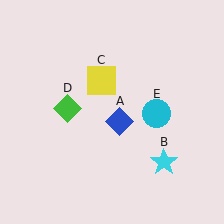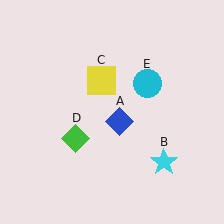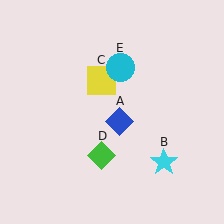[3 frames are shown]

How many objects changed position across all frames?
2 objects changed position: green diamond (object D), cyan circle (object E).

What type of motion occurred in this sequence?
The green diamond (object D), cyan circle (object E) rotated counterclockwise around the center of the scene.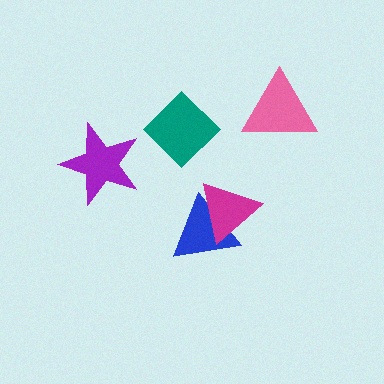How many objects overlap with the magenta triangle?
1 object overlaps with the magenta triangle.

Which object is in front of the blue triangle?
The magenta triangle is in front of the blue triangle.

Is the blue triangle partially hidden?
Yes, it is partially covered by another shape.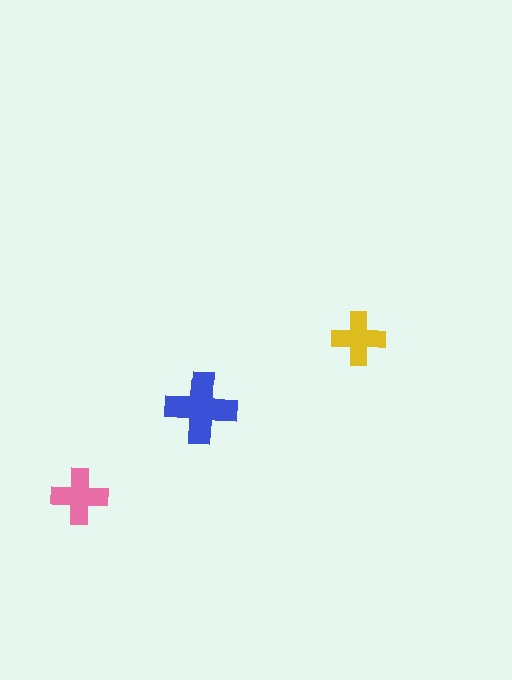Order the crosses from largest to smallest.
the blue one, the pink one, the yellow one.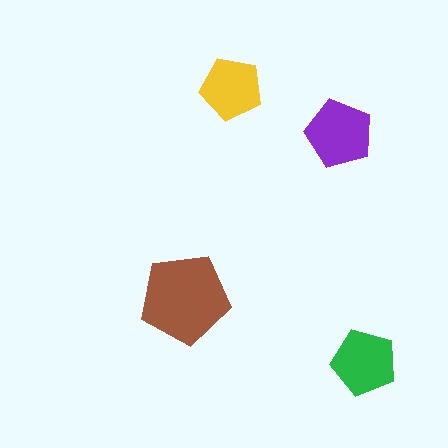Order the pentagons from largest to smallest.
the brown one, the purple one, the green one, the yellow one.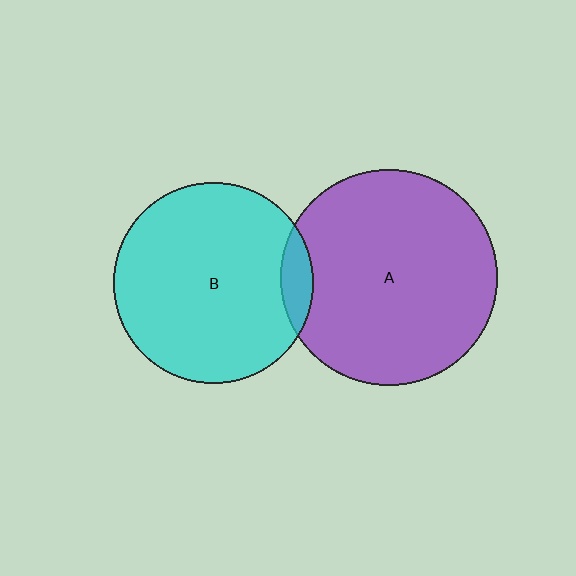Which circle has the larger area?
Circle A (purple).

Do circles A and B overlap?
Yes.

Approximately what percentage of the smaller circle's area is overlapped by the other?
Approximately 10%.